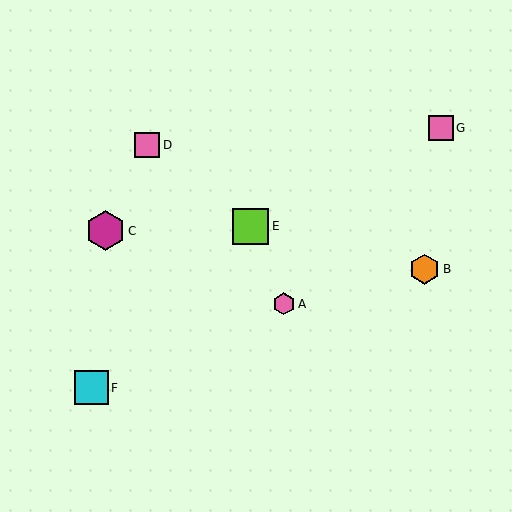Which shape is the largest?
The magenta hexagon (labeled C) is the largest.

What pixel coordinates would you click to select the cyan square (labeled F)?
Click at (91, 388) to select the cyan square F.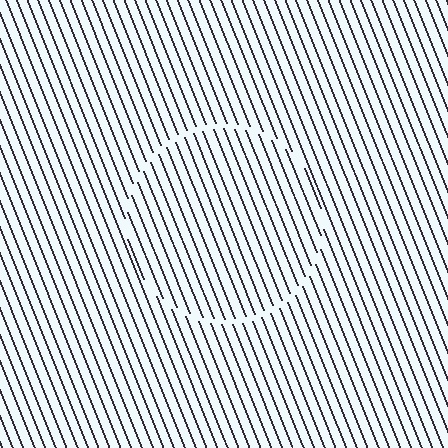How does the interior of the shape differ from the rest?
The interior of the shape contains the same grating, shifted by half a period — the contour is defined by the phase discontinuity where line-ends from the inner and outer gratings abut.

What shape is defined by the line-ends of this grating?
An illusory circle. The interior of the shape contains the same grating, shifted by half a period — the contour is defined by the phase discontinuity where line-ends from the inner and outer gratings abut.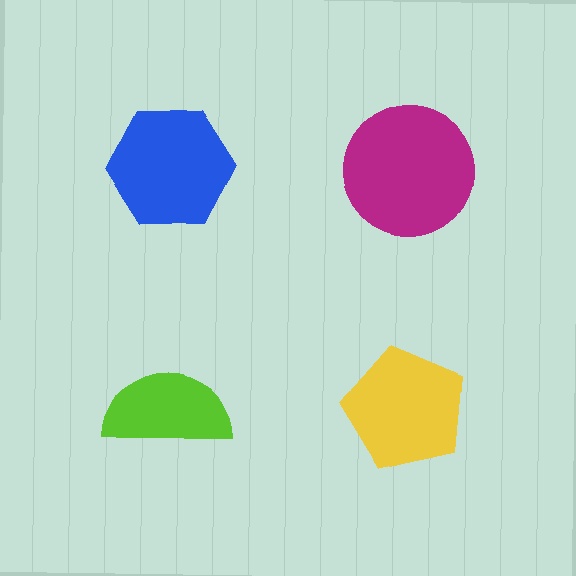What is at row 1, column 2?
A magenta circle.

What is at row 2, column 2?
A yellow pentagon.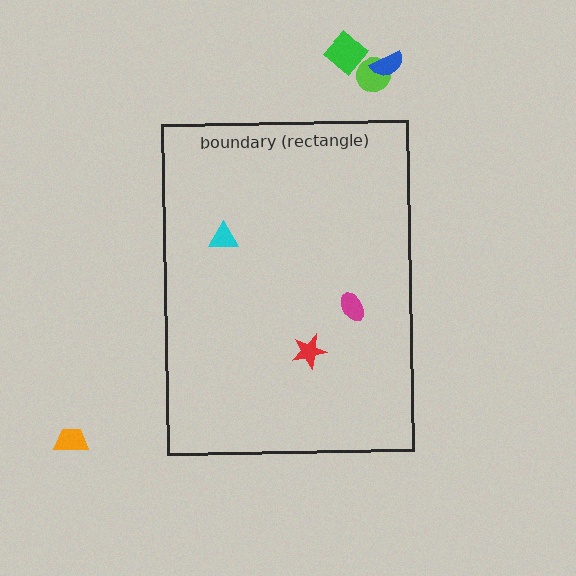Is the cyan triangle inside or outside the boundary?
Inside.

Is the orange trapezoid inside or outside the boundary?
Outside.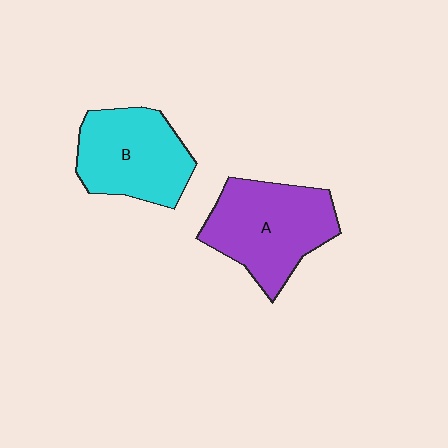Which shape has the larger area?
Shape A (purple).